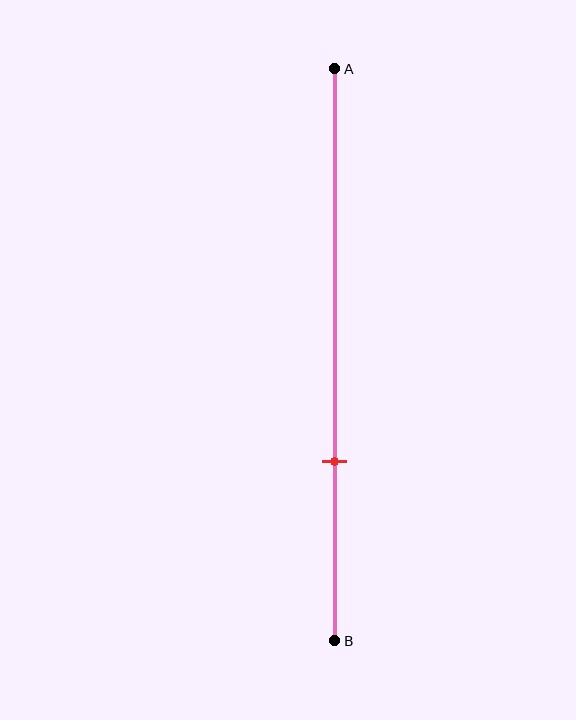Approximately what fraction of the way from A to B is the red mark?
The red mark is approximately 70% of the way from A to B.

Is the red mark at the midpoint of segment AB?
No, the mark is at about 70% from A, not at the 50% midpoint.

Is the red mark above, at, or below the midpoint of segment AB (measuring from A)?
The red mark is below the midpoint of segment AB.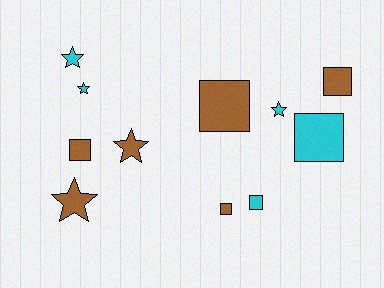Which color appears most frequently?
Brown, with 6 objects.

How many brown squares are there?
There are 4 brown squares.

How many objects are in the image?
There are 11 objects.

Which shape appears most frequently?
Square, with 6 objects.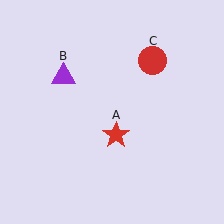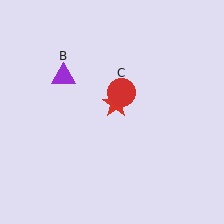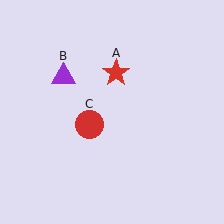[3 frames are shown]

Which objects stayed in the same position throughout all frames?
Purple triangle (object B) remained stationary.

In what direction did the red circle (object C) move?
The red circle (object C) moved down and to the left.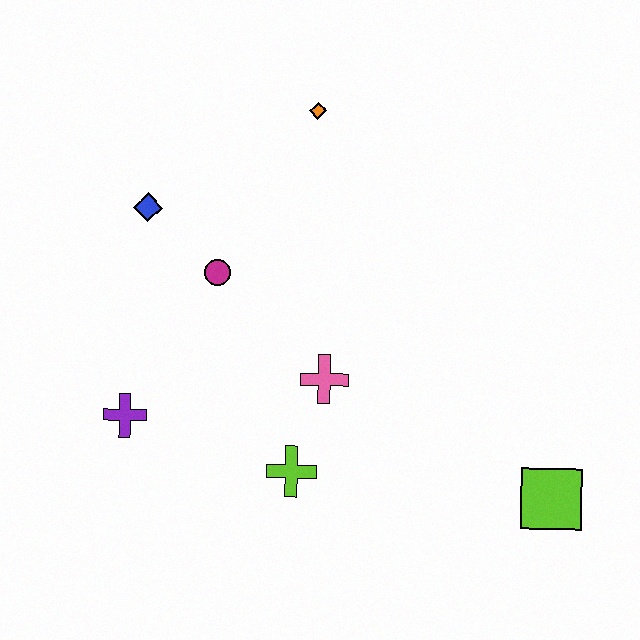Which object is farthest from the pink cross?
The orange diamond is farthest from the pink cross.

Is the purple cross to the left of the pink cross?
Yes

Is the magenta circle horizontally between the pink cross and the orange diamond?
No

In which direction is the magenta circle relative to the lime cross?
The magenta circle is above the lime cross.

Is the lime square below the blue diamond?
Yes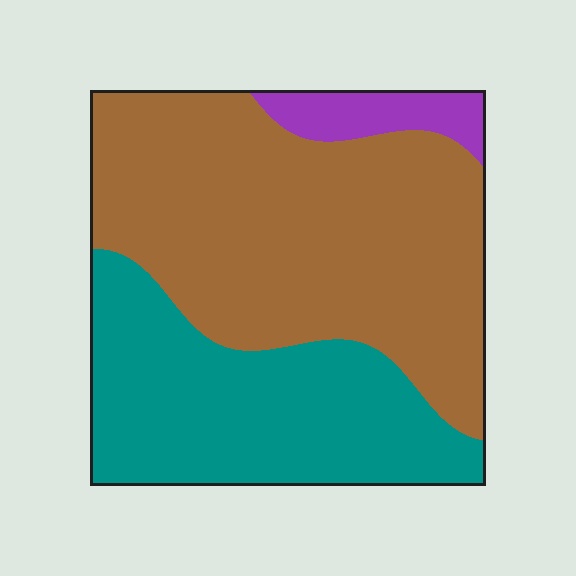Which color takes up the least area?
Purple, at roughly 5%.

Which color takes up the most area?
Brown, at roughly 55%.